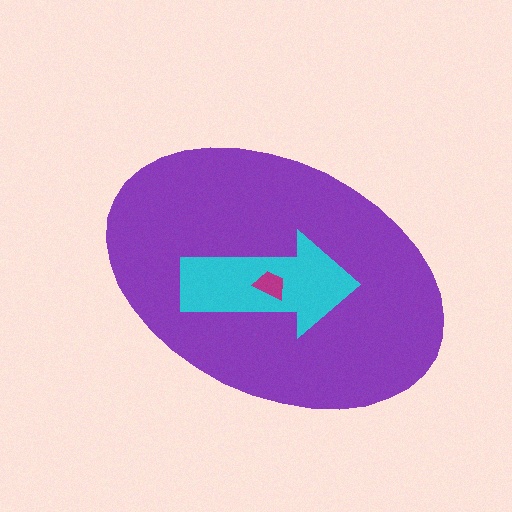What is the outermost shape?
The purple ellipse.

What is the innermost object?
The magenta trapezoid.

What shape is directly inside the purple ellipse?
The cyan arrow.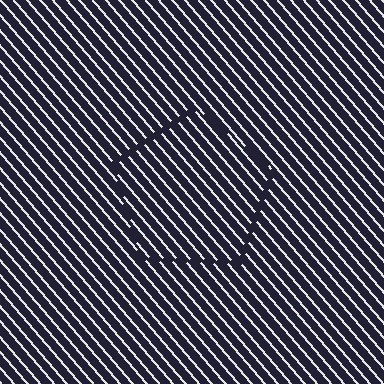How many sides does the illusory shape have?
5 sides — the line-ends trace a pentagon.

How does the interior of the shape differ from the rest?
The interior of the shape contains the same grating, shifted by half a period — the contour is defined by the phase discontinuity where line-ends from the inner and outer gratings abut.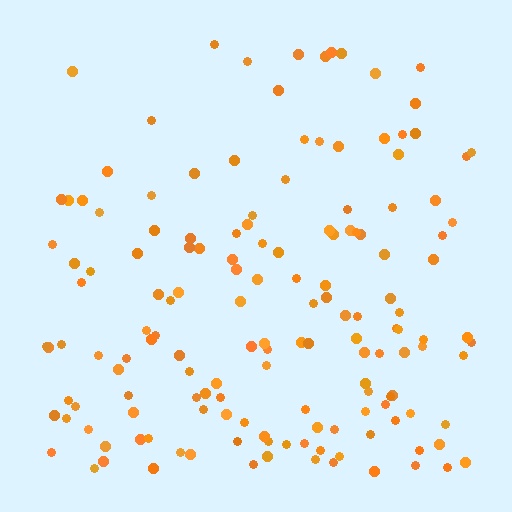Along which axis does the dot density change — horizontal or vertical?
Vertical.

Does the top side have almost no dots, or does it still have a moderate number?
Still a moderate number, just noticeably fewer than the bottom.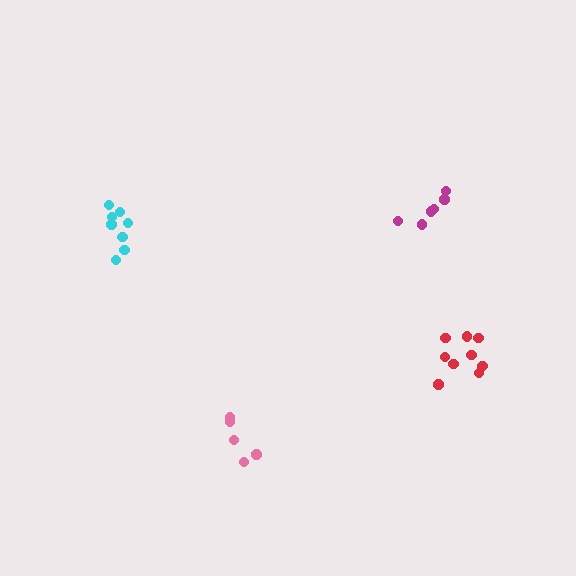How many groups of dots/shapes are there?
There are 4 groups.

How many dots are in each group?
Group 1: 8 dots, Group 2: 6 dots, Group 3: 5 dots, Group 4: 9 dots (28 total).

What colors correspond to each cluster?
The clusters are colored: cyan, magenta, pink, red.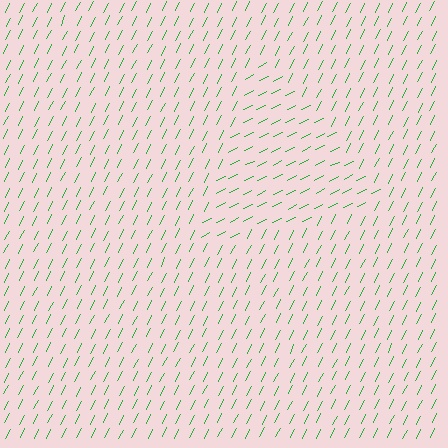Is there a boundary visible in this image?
Yes, there is a texture boundary formed by a change in line orientation.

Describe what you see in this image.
The image is filled with small green line segments. A triangle region in the image has lines oriented differently from the surrounding lines, creating a visible texture boundary.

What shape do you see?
I see a triangle.